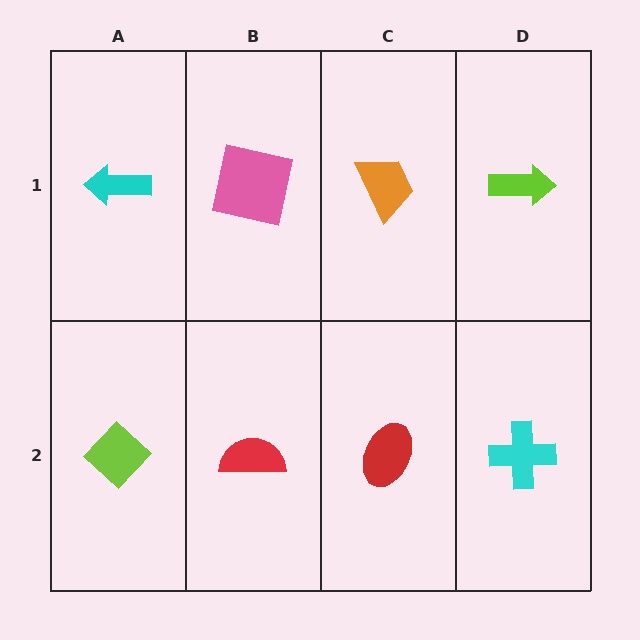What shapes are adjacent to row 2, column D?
A lime arrow (row 1, column D), a red ellipse (row 2, column C).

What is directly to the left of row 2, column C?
A red semicircle.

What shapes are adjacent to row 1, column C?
A red ellipse (row 2, column C), a pink square (row 1, column B), a lime arrow (row 1, column D).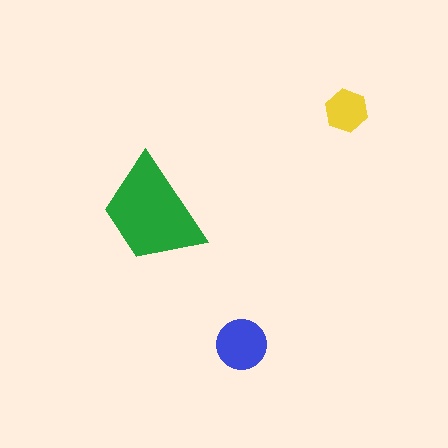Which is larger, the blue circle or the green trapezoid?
The green trapezoid.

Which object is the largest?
The green trapezoid.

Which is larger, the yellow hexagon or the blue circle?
The blue circle.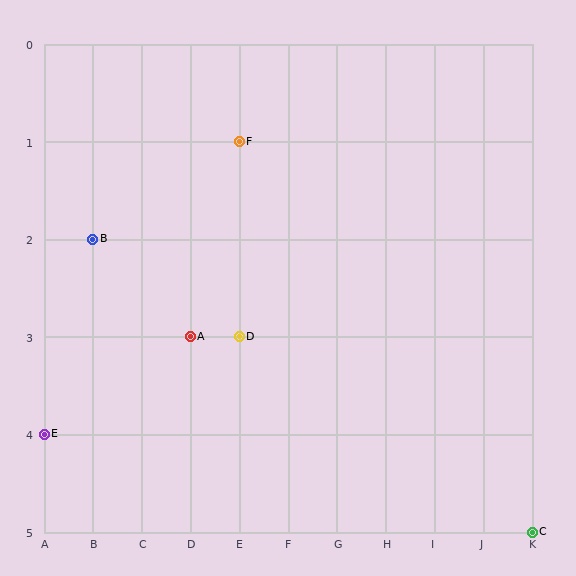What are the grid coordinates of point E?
Point E is at grid coordinates (A, 4).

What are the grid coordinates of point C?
Point C is at grid coordinates (K, 5).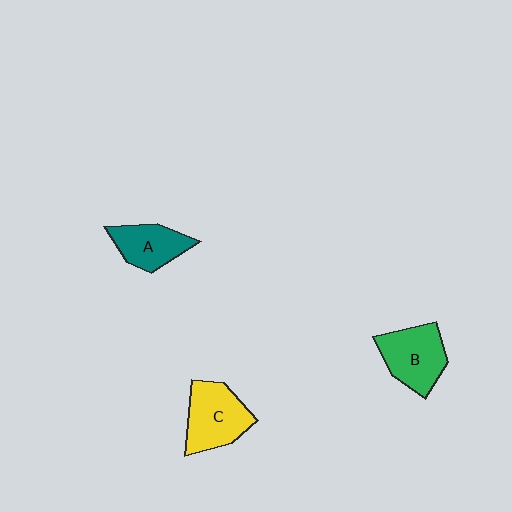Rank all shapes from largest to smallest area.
From largest to smallest: C (yellow), B (green), A (teal).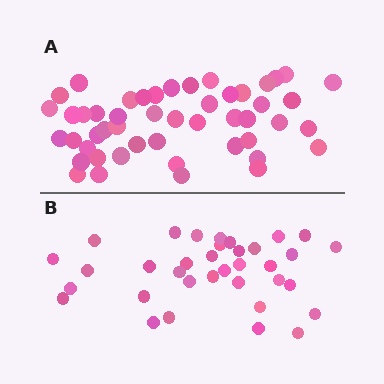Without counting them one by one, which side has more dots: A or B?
Region A (the top region) has more dots.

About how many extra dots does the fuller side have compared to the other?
Region A has approximately 15 more dots than region B.